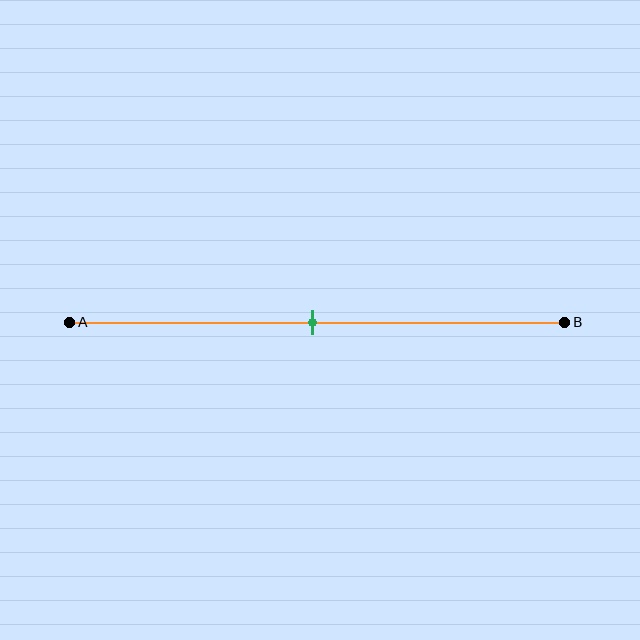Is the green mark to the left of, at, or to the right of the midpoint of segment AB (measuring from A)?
The green mark is approximately at the midpoint of segment AB.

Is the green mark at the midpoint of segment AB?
Yes, the mark is approximately at the midpoint.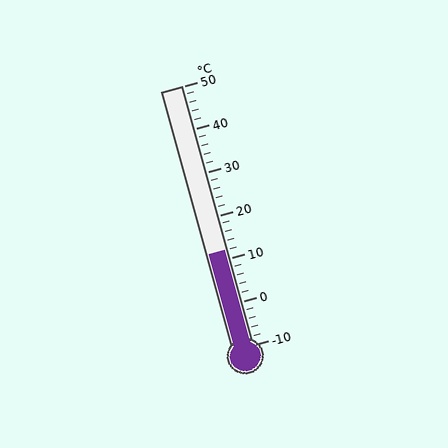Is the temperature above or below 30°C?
The temperature is below 30°C.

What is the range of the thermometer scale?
The thermometer scale ranges from -10°C to 50°C.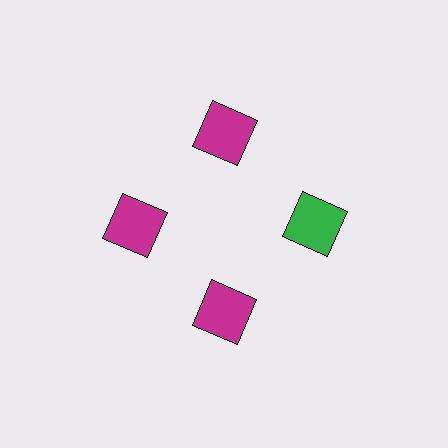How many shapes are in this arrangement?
There are 4 shapes arranged in a ring pattern.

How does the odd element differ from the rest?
It has a different color: green instead of magenta.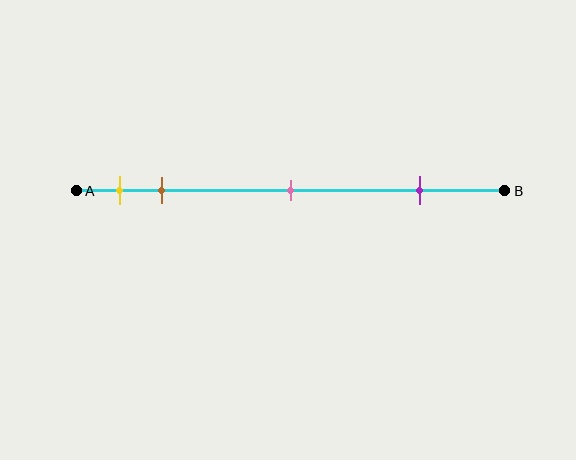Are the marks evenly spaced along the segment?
No, the marks are not evenly spaced.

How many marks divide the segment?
There are 4 marks dividing the segment.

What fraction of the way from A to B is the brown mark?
The brown mark is approximately 20% (0.2) of the way from A to B.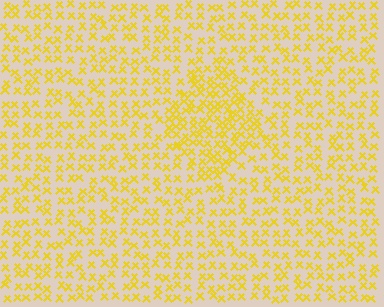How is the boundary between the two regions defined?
The boundary is defined by a change in element density (approximately 1.7x ratio). All elements are the same color, size, and shape.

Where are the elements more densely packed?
The elements are more densely packed inside the diamond boundary.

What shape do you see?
I see a diamond.